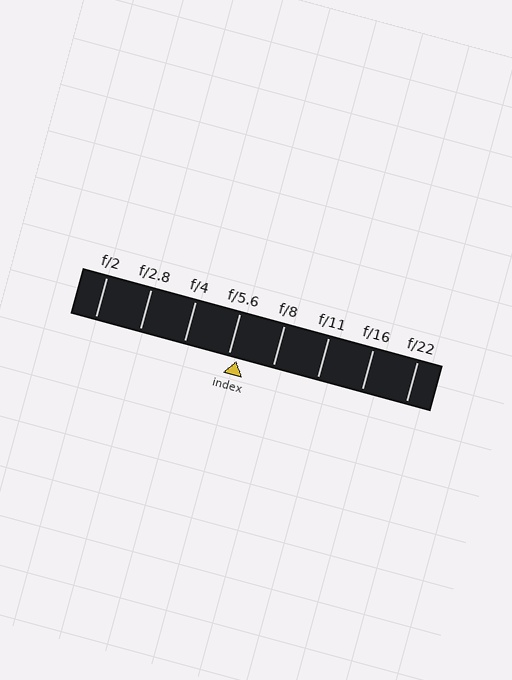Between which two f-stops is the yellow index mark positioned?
The index mark is between f/5.6 and f/8.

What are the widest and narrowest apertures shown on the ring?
The widest aperture shown is f/2 and the narrowest is f/22.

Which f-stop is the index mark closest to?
The index mark is closest to f/5.6.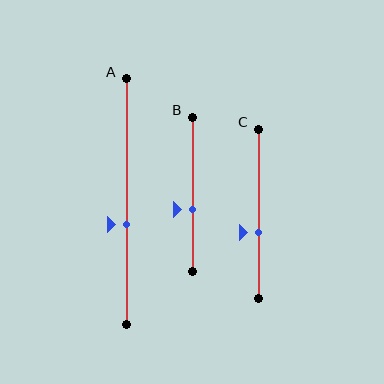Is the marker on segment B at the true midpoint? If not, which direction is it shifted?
No, the marker on segment B is shifted downward by about 10% of the segment length.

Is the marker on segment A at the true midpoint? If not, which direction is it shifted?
No, the marker on segment A is shifted downward by about 9% of the segment length.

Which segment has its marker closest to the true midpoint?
Segment A has its marker closest to the true midpoint.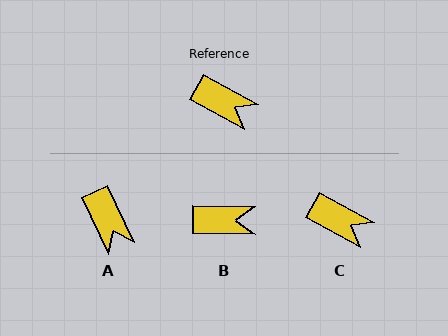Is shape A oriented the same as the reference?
No, it is off by about 36 degrees.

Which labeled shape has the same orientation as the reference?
C.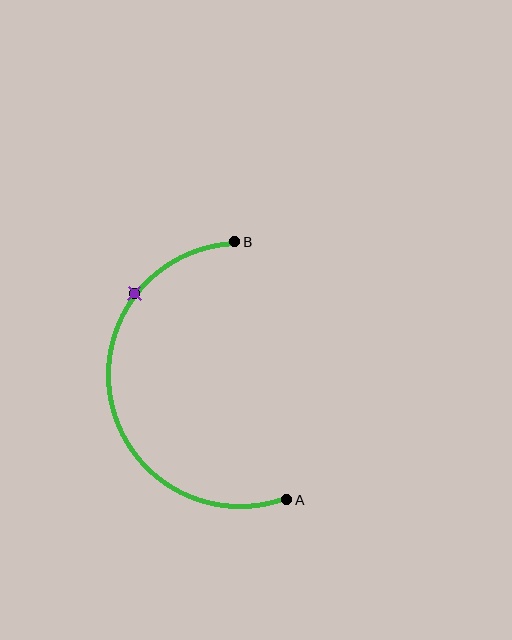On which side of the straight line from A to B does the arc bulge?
The arc bulges to the left of the straight line connecting A and B.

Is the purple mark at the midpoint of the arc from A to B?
No. The purple mark lies on the arc but is closer to endpoint B. The arc midpoint would be at the point on the curve equidistant along the arc from both A and B.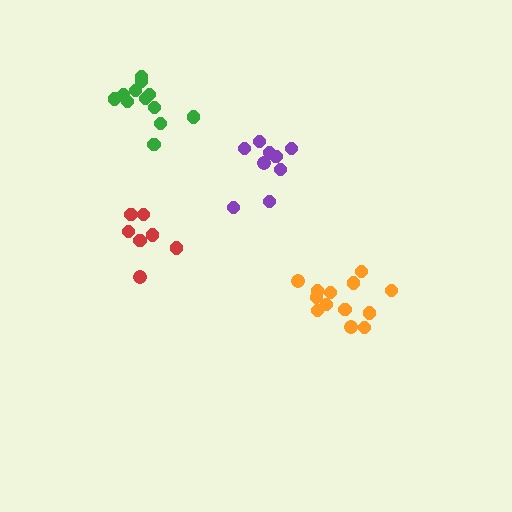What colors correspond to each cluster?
The clusters are colored: orange, green, purple, red.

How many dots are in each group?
Group 1: 13 dots, Group 2: 12 dots, Group 3: 9 dots, Group 4: 7 dots (41 total).